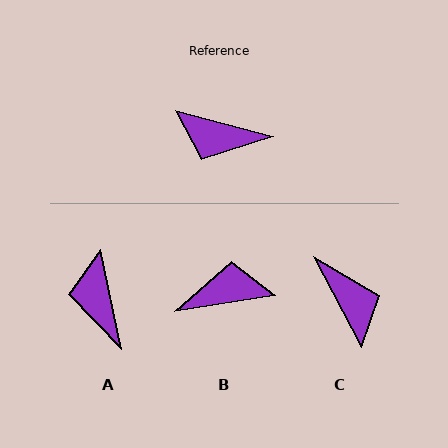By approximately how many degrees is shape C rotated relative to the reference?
Approximately 133 degrees counter-clockwise.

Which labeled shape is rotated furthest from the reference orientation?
B, about 156 degrees away.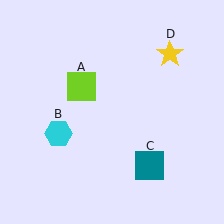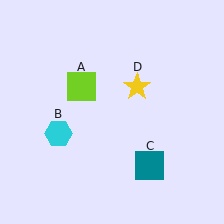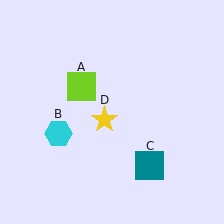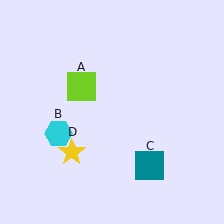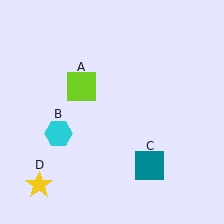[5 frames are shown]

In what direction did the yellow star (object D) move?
The yellow star (object D) moved down and to the left.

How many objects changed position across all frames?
1 object changed position: yellow star (object D).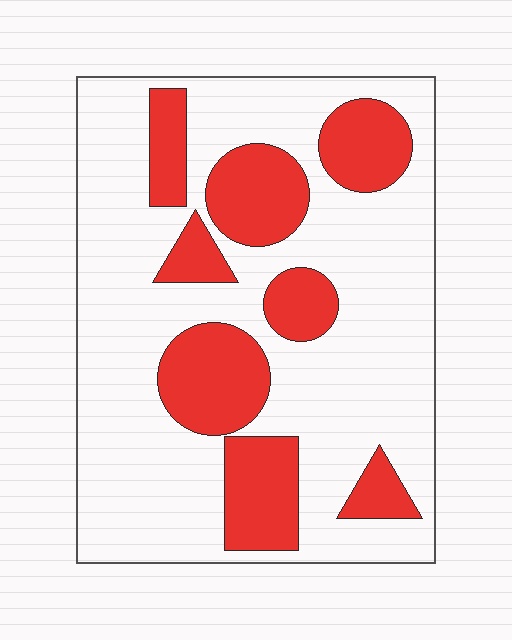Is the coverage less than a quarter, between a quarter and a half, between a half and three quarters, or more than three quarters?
Between a quarter and a half.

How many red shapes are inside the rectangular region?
8.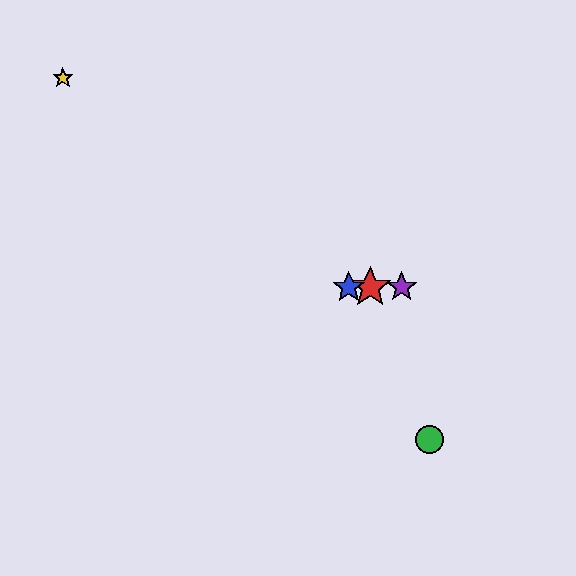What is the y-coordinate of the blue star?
The blue star is at y≈287.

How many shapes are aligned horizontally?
3 shapes (the red star, the blue star, the purple star) are aligned horizontally.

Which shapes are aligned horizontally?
The red star, the blue star, the purple star are aligned horizontally.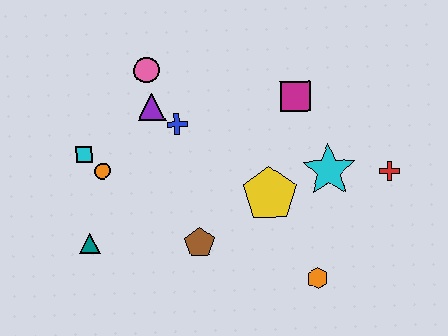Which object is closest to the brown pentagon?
The yellow pentagon is closest to the brown pentagon.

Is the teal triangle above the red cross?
No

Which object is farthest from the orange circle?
The red cross is farthest from the orange circle.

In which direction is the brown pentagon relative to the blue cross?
The brown pentagon is below the blue cross.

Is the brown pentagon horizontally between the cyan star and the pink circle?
Yes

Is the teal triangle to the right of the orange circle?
No